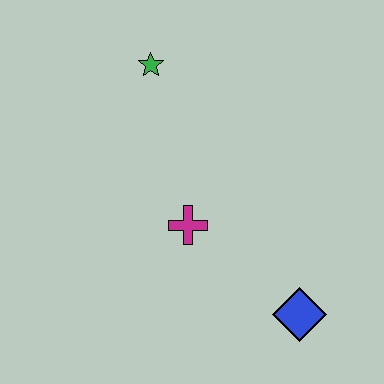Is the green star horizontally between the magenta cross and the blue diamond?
No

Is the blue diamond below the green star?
Yes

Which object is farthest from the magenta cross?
The green star is farthest from the magenta cross.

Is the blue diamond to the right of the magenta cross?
Yes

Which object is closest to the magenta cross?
The blue diamond is closest to the magenta cross.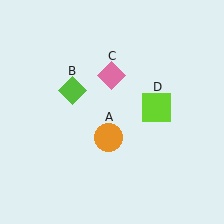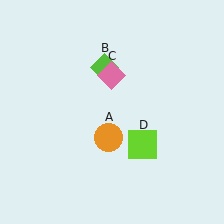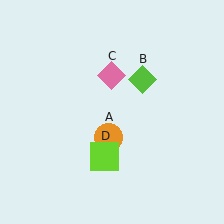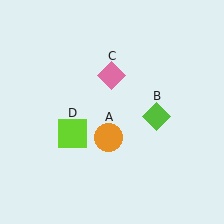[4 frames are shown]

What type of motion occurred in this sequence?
The lime diamond (object B), lime square (object D) rotated clockwise around the center of the scene.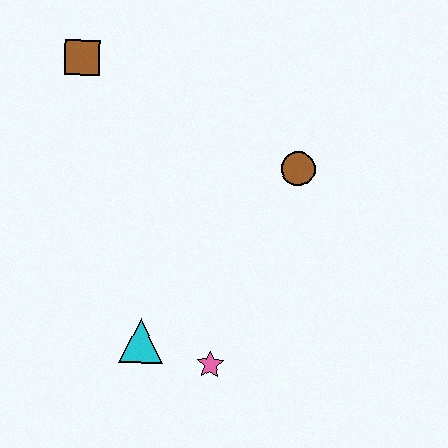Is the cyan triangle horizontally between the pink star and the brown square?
Yes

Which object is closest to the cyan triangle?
The pink star is closest to the cyan triangle.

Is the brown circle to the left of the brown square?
No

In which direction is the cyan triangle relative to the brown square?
The cyan triangle is below the brown square.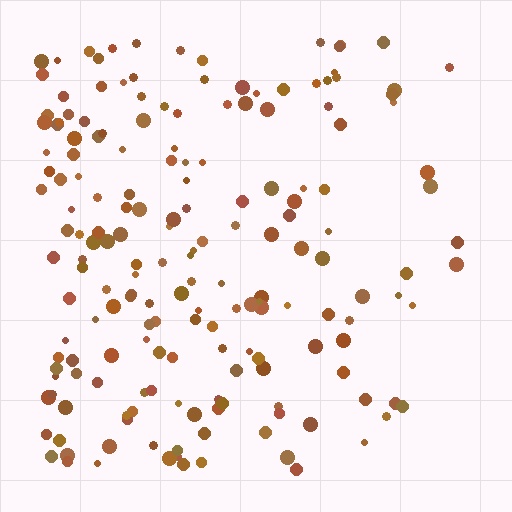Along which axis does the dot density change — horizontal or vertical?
Horizontal.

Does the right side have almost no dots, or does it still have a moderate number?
Still a moderate number, just noticeably fewer than the left.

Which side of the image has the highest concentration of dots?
The left.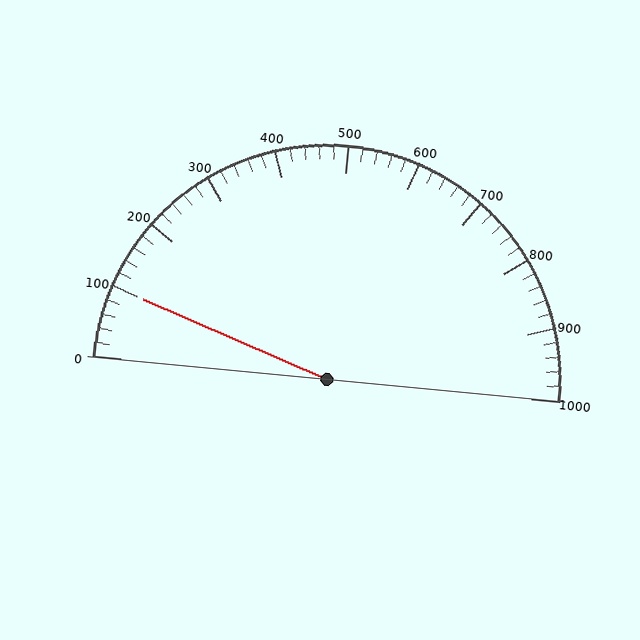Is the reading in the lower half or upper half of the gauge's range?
The reading is in the lower half of the range (0 to 1000).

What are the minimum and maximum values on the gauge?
The gauge ranges from 0 to 1000.